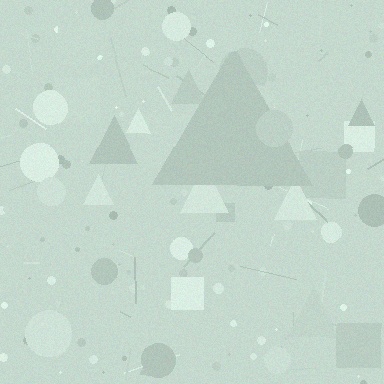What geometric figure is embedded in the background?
A triangle is embedded in the background.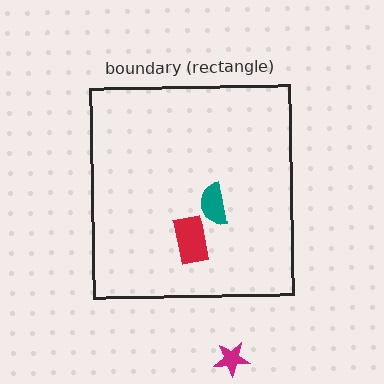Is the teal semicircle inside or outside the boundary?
Inside.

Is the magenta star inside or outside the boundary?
Outside.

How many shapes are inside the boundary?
2 inside, 1 outside.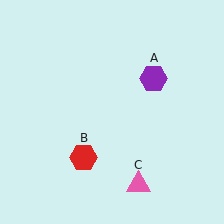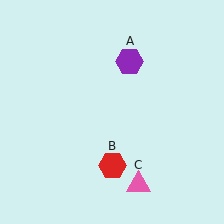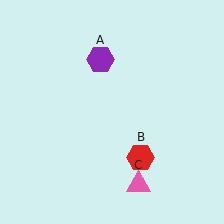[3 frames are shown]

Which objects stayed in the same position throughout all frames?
Pink triangle (object C) remained stationary.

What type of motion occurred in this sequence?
The purple hexagon (object A), red hexagon (object B) rotated counterclockwise around the center of the scene.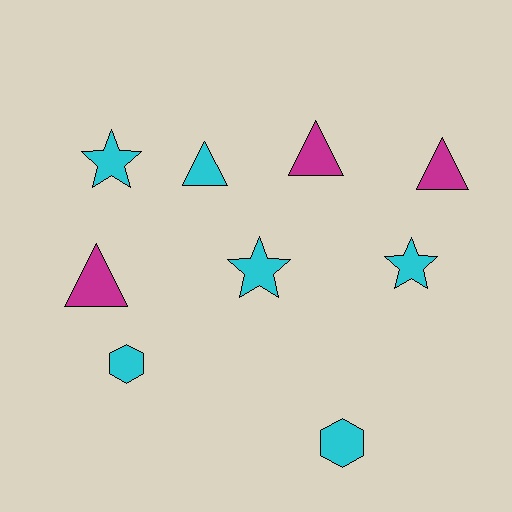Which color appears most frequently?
Cyan, with 6 objects.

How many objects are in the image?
There are 9 objects.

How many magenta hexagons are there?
There are no magenta hexagons.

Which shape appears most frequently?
Triangle, with 4 objects.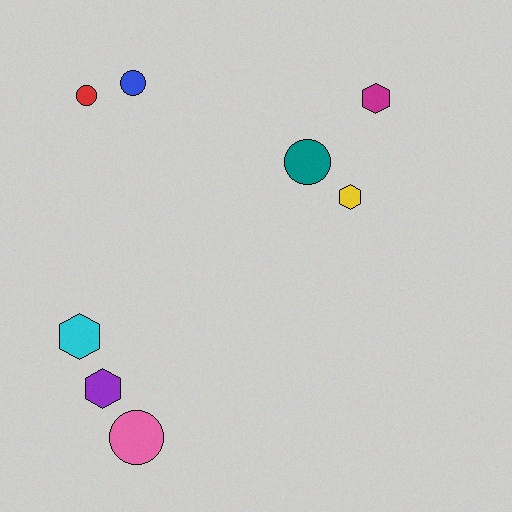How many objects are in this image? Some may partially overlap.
There are 8 objects.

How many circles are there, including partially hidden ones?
There are 4 circles.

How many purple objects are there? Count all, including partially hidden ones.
There is 1 purple object.